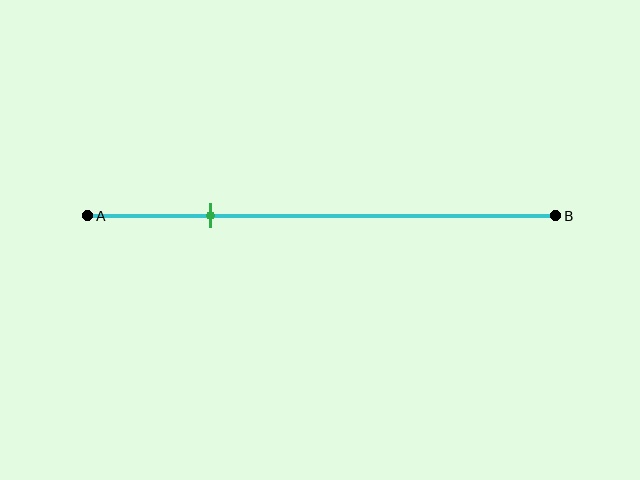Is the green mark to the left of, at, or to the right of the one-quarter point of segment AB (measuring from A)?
The green mark is approximately at the one-quarter point of segment AB.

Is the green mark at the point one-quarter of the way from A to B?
Yes, the mark is approximately at the one-quarter point.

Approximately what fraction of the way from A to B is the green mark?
The green mark is approximately 25% of the way from A to B.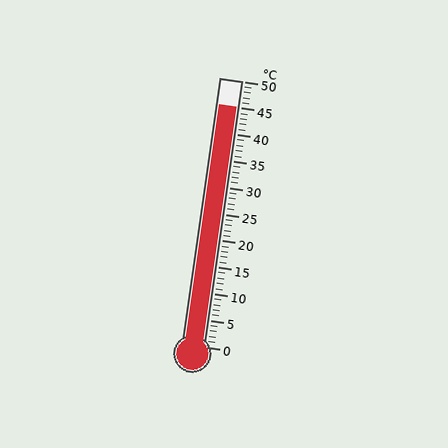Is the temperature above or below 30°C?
The temperature is above 30°C.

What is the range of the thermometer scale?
The thermometer scale ranges from 0°C to 50°C.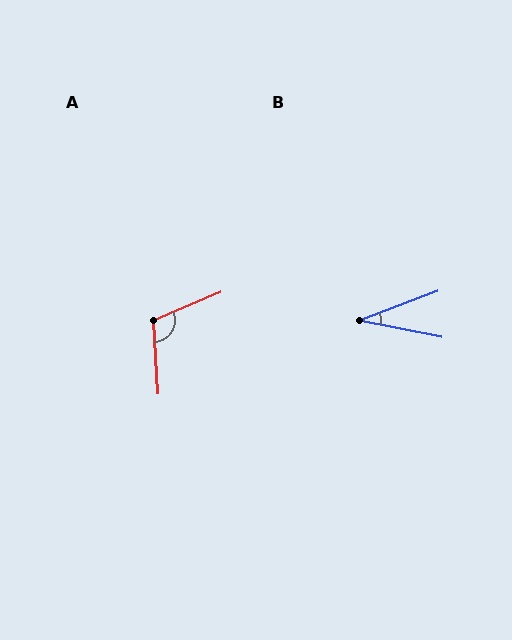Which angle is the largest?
A, at approximately 109 degrees.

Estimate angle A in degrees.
Approximately 109 degrees.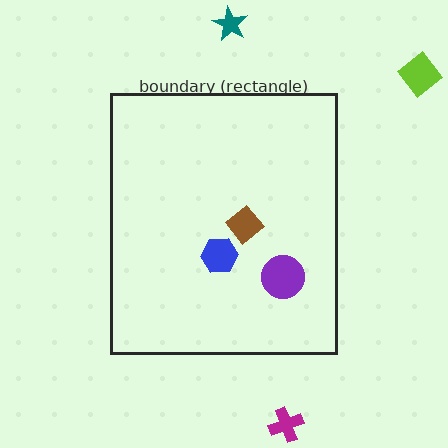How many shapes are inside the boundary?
3 inside, 3 outside.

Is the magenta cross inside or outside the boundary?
Outside.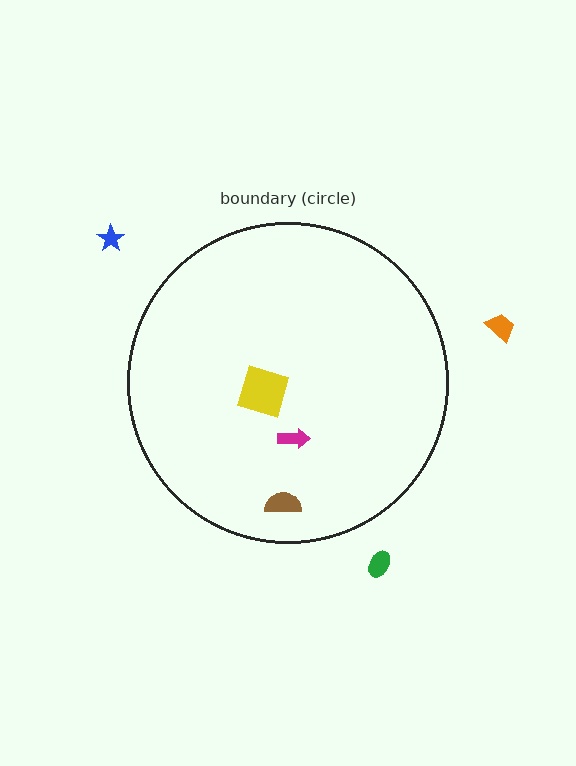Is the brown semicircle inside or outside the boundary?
Inside.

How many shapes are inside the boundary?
3 inside, 3 outside.